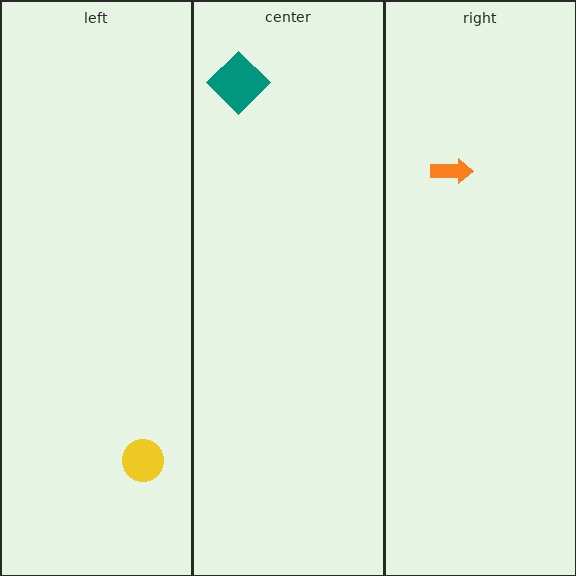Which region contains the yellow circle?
The left region.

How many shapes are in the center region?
1.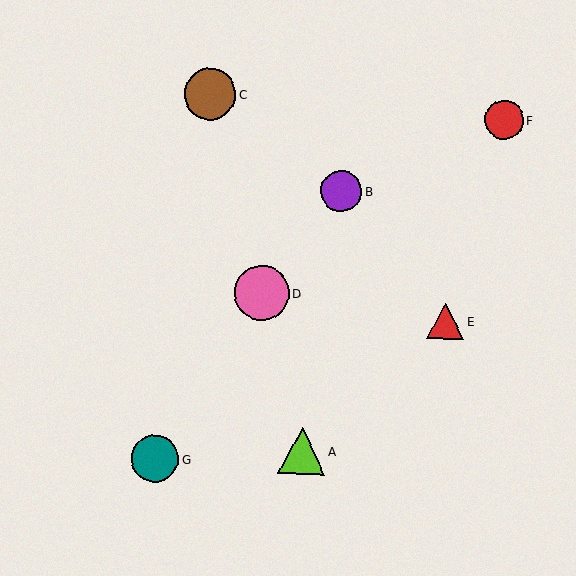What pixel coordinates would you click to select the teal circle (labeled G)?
Click at (155, 459) to select the teal circle G.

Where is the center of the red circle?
The center of the red circle is at (504, 120).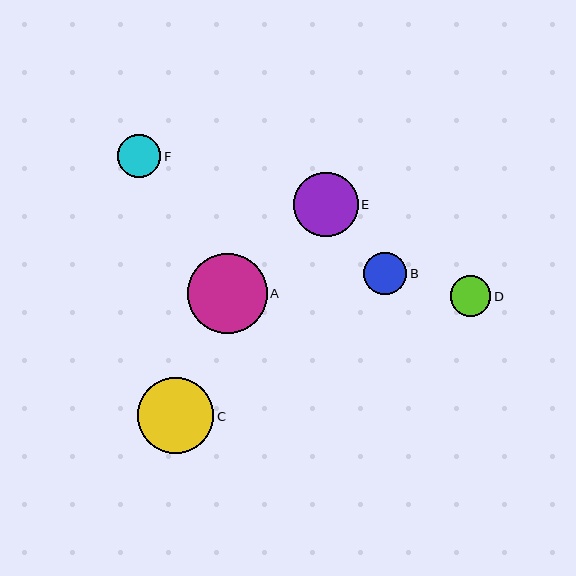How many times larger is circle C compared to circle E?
Circle C is approximately 1.2 times the size of circle E.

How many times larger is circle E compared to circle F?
Circle E is approximately 1.5 times the size of circle F.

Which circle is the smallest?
Circle D is the smallest with a size of approximately 40 pixels.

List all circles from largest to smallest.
From largest to smallest: A, C, E, F, B, D.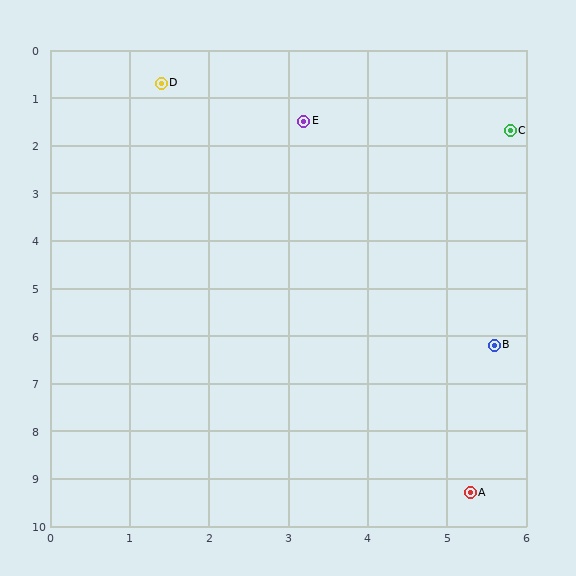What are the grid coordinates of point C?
Point C is at approximately (5.8, 1.7).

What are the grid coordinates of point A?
Point A is at approximately (5.3, 9.3).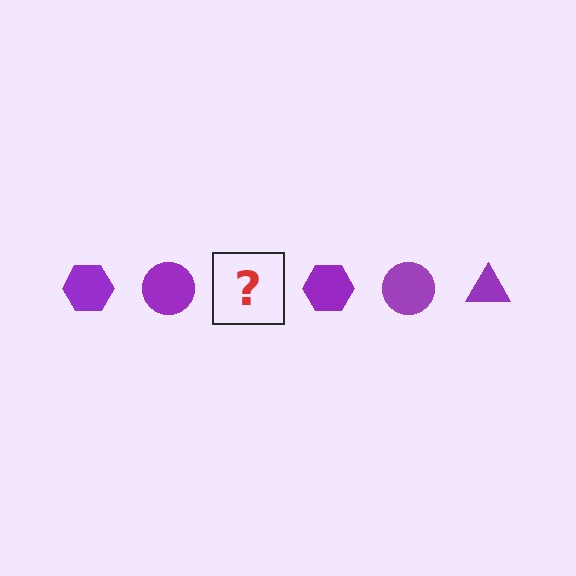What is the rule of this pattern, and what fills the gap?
The rule is that the pattern cycles through hexagon, circle, triangle shapes in purple. The gap should be filled with a purple triangle.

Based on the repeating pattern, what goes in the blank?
The blank should be a purple triangle.